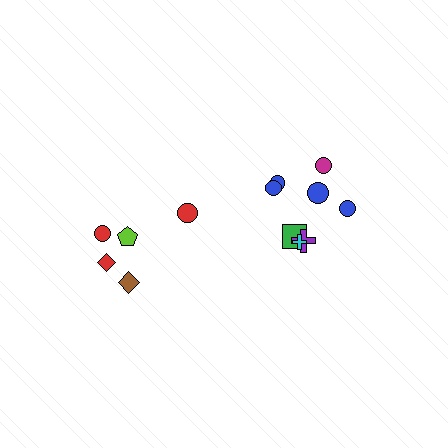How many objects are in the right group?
There are 8 objects.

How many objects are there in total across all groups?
There are 13 objects.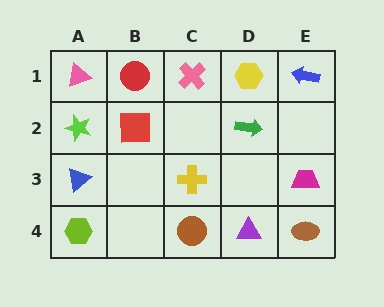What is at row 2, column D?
A green arrow.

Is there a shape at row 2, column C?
No, that cell is empty.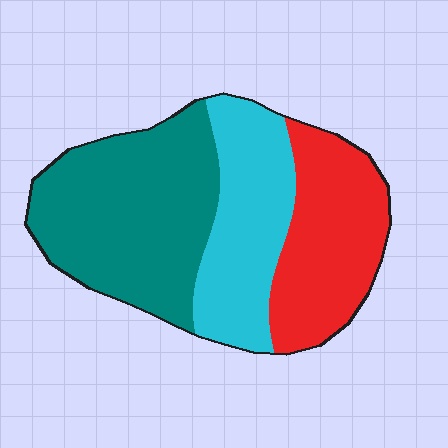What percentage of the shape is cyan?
Cyan takes up about one quarter (1/4) of the shape.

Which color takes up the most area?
Teal, at roughly 45%.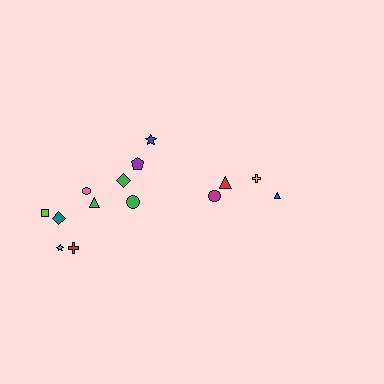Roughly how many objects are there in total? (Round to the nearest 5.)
Roughly 15 objects in total.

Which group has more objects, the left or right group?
The left group.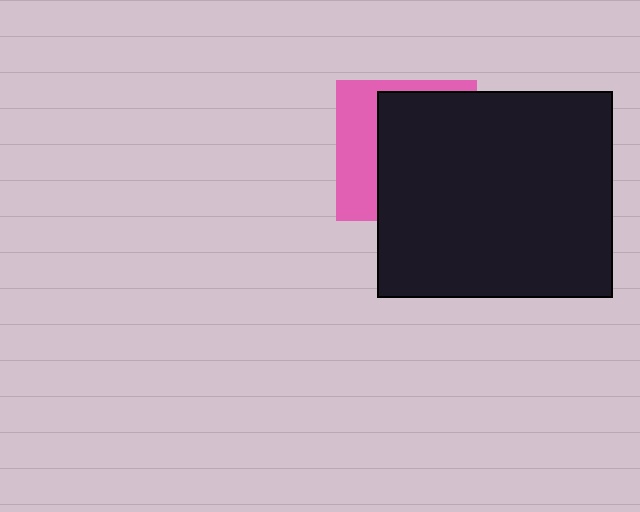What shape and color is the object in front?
The object in front is a black rectangle.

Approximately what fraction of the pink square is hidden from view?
Roughly 64% of the pink square is hidden behind the black rectangle.